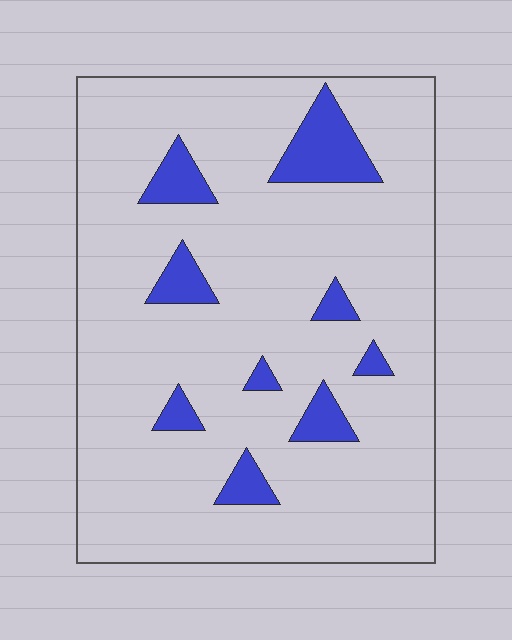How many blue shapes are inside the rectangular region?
9.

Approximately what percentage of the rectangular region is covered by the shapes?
Approximately 10%.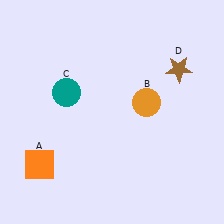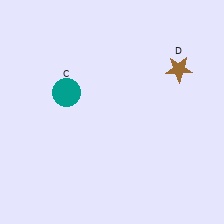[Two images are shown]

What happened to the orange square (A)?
The orange square (A) was removed in Image 2. It was in the bottom-left area of Image 1.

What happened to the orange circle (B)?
The orange circle (B) was removed in Image 2. It was in the top-right area of Image 1.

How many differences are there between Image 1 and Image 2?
There are 2 differences between the two images.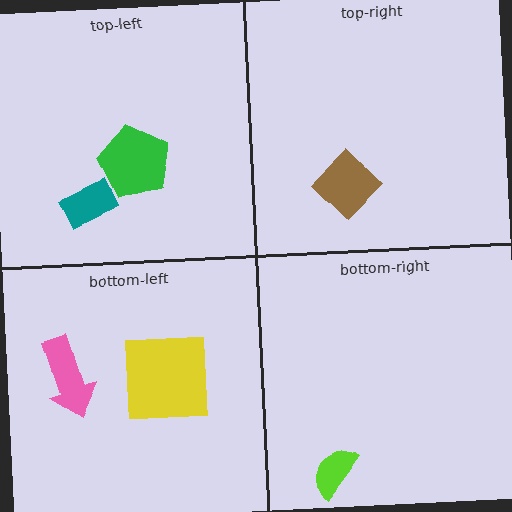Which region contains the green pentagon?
The top-left region.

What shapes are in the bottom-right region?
The lime semicircle.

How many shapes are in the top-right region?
1.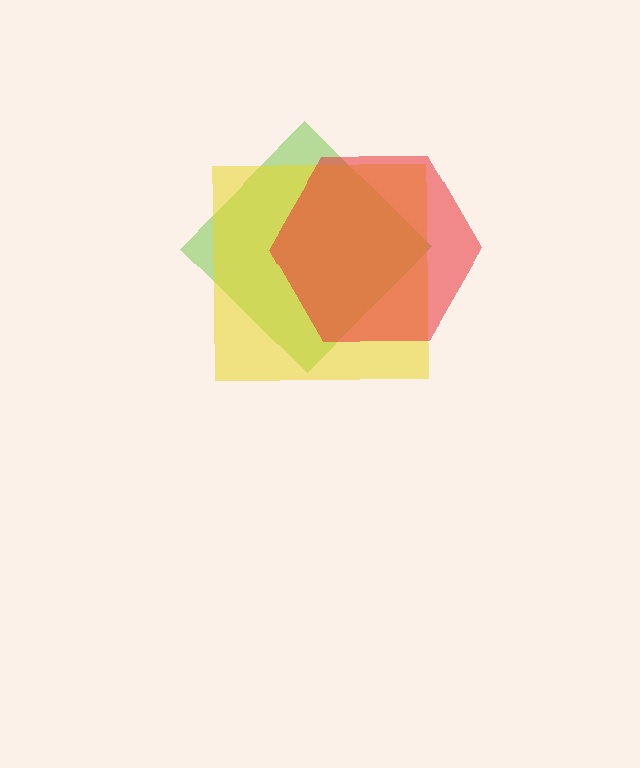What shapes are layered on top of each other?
The layered shapes are: a lime diamond, a yellow square, a red hexagon.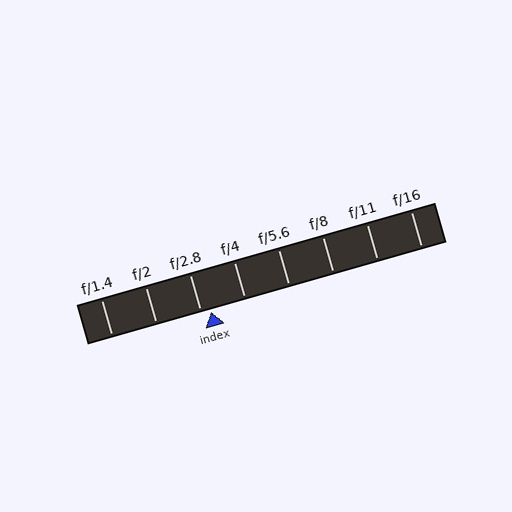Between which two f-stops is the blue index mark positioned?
The index mark is between f/2.8 and f/4.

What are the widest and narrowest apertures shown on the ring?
The widest aperture shown is f/1.4 and the narrowest is f/16.